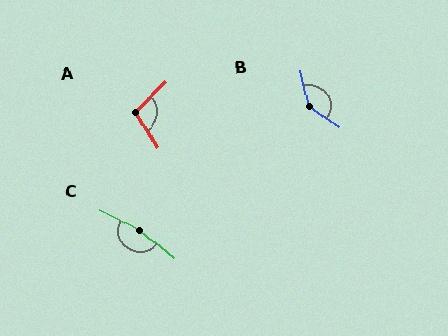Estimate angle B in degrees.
Approximately 140 degrees.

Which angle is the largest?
C, at approximately 168 degrees.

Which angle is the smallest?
A, at approximately 102 degrees.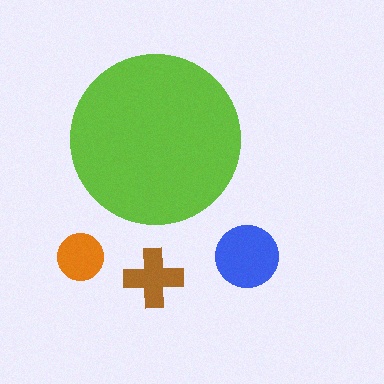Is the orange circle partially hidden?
No, the orange circle is fully visible.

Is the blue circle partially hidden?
No, the blue circle is fully visible.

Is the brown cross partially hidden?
No, the brown cross is fully visible.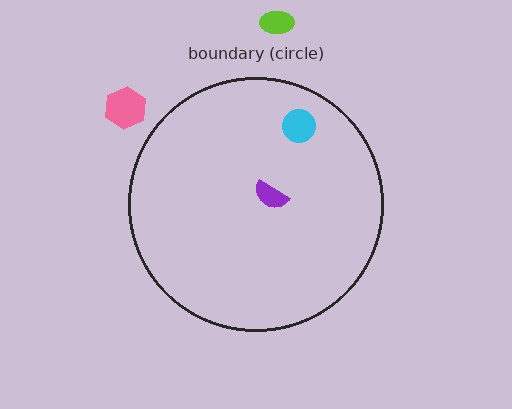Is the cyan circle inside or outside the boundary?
Inside.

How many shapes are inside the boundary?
2 inside, 2 outside.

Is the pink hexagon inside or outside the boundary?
Outside.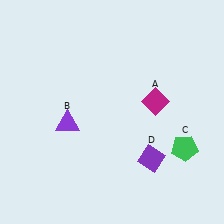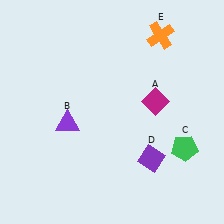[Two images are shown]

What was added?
An orange cross (E) was added in Image 2.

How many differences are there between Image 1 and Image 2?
There is 1 difference between the two images.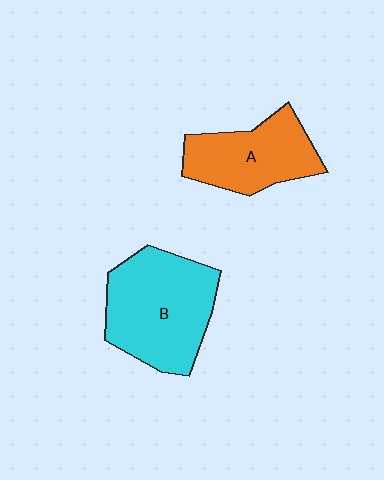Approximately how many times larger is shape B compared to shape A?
Approximately 1.4 times.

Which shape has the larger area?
Shape B (cyan).